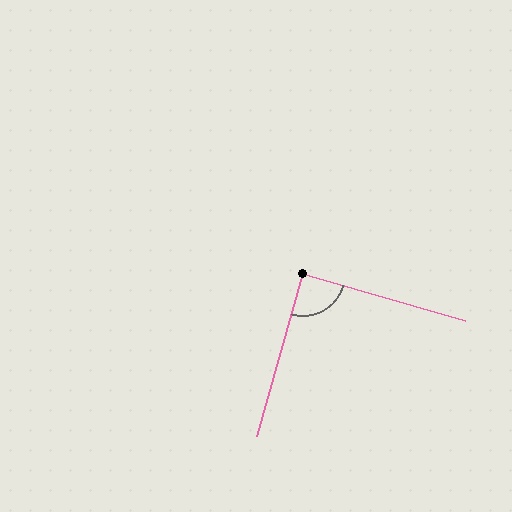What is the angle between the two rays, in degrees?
Approximately 90 degrees.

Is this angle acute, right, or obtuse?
It is approximately a right angle.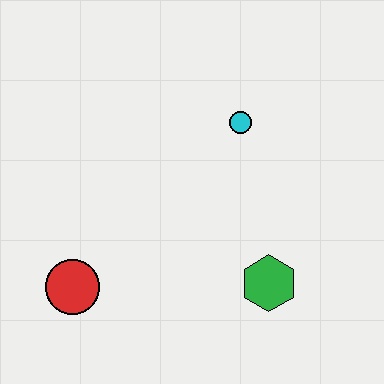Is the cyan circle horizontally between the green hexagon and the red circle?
Yes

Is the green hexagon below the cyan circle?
Yes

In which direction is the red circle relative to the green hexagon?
The red circle is to the left of the green hexagon.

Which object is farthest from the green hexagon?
The red circle is farthest from the green hexagon.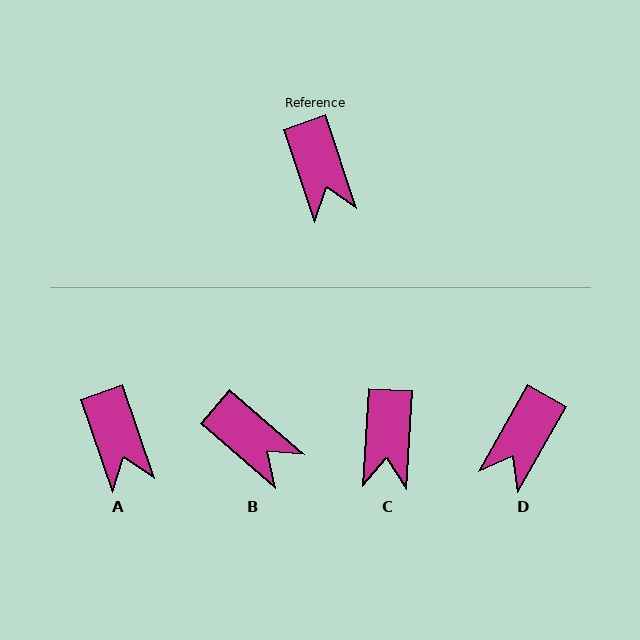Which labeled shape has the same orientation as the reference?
A.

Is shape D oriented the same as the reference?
No, it is off by about 48 degrees.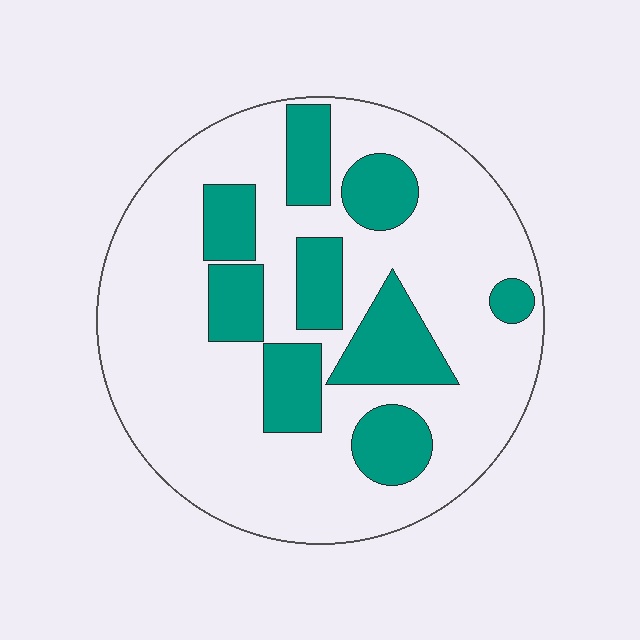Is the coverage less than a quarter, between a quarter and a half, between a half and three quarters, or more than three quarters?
Between a quarter and a half.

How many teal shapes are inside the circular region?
9.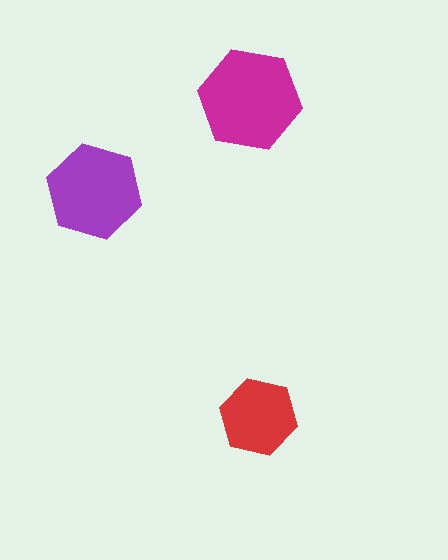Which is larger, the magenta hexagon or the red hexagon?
The magenta one.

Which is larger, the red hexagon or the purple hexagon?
The purple one.